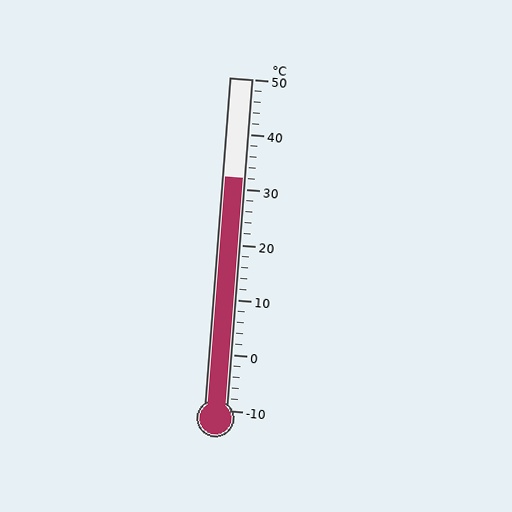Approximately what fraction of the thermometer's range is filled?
The thermometer is filled to approximately 70% of its range.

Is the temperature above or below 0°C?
The temperature is above 0°C.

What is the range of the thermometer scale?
The thermometer scale ranges from -10°C to 50°C.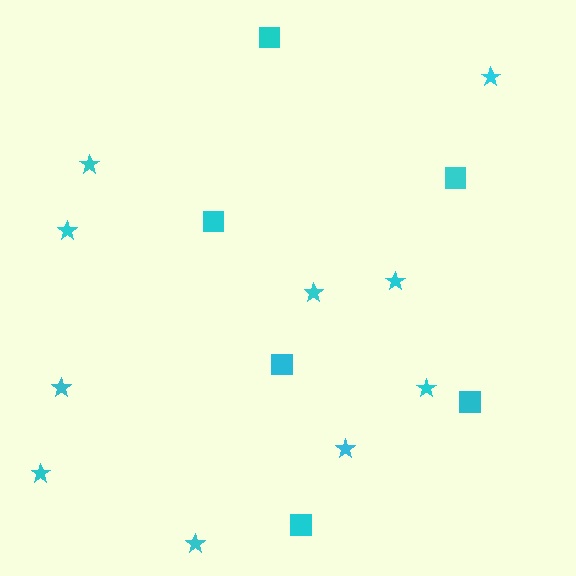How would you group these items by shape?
There are 2 groups: one group of squares (6) and one group of stars (10).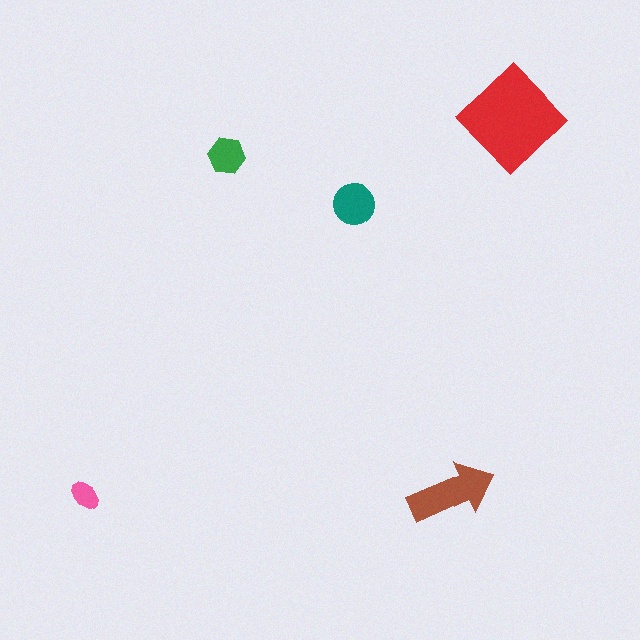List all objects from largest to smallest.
The red diamond, the brown arrow, the teal circle, the green hexagon, the pink ellipse.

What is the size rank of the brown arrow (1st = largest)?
2nd.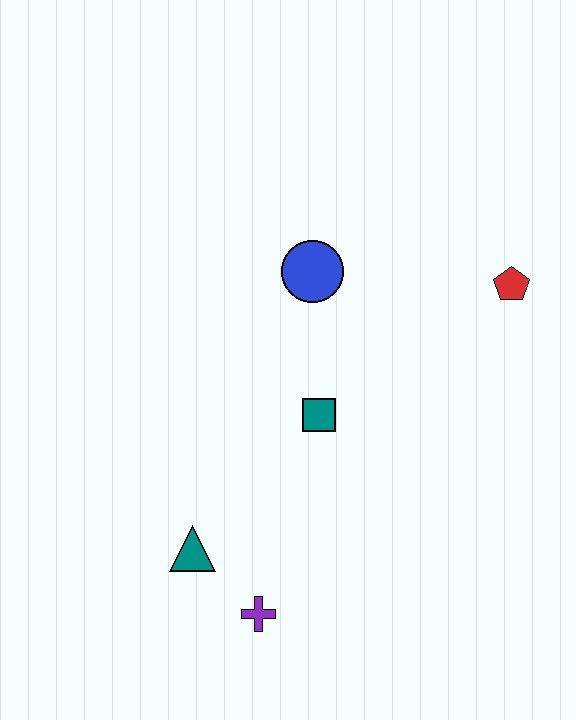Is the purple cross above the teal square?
No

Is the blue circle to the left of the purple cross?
No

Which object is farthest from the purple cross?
The red pentagon is farthest from the purple cross.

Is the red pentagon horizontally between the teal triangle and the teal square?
No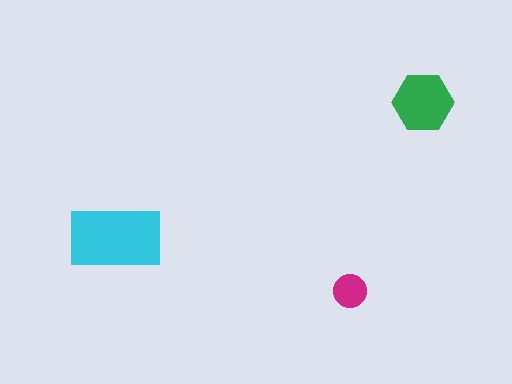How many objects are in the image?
There are 3 objects in the image.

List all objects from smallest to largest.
The magenta circle, the green hexagon, the cyan rectangle.